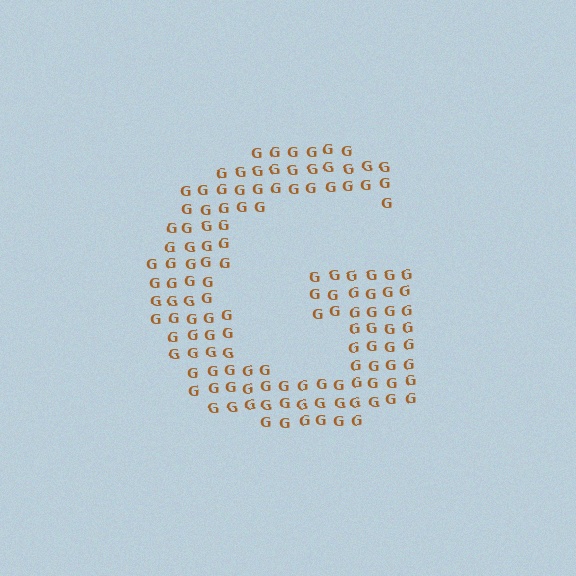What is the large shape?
The large shape is the letter G.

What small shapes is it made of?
It is made of small letter G's.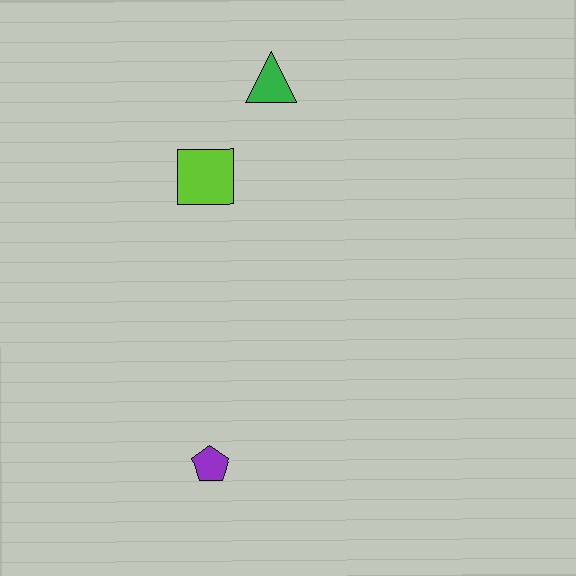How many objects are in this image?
There are 3 objects.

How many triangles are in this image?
There is 1 triangle.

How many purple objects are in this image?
There is 1 purple object.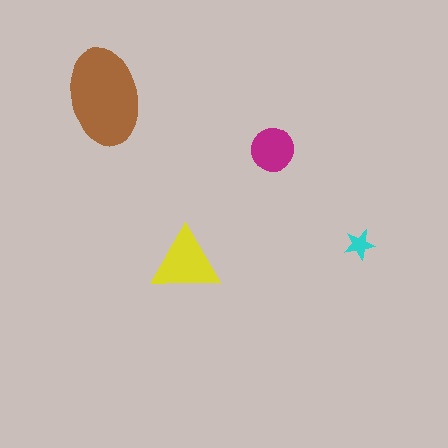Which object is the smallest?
The cyan star.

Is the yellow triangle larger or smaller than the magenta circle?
Larger.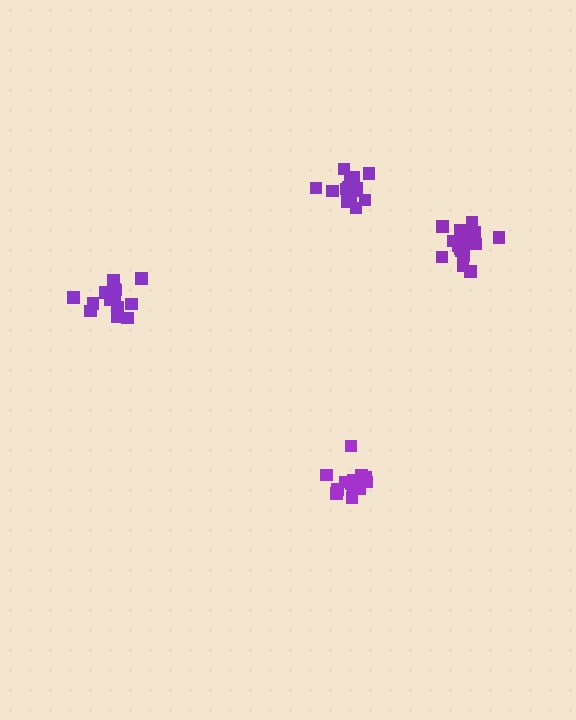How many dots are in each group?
Group 1: 14 dots, Group 2: 15 dots, Group 3: 18 dots, Group 4: 15 dots (62 total).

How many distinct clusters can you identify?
There are 4 distinct clusters.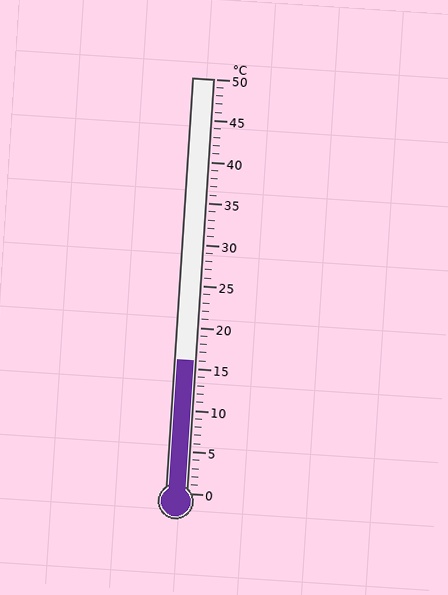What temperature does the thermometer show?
The thermometer shows approximately 16°C.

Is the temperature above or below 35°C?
The temperature is below 35°C.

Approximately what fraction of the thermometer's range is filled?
The thermometer is filled to approximately 30% of its range.